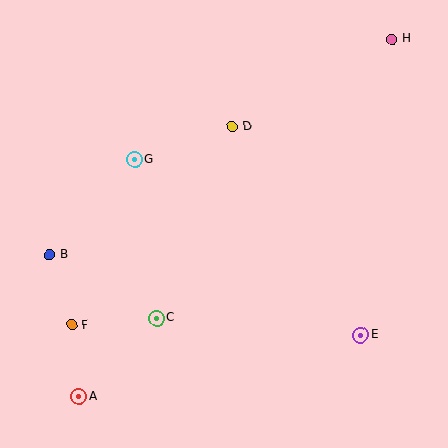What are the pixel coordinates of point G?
Point G is at (135, 160).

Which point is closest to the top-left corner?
Point G is closest to the top-left corner.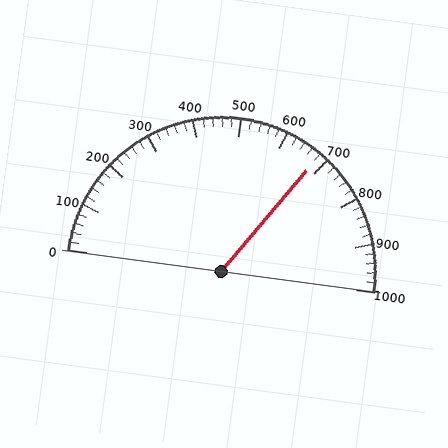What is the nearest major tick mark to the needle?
The nearest major tick mark is 700.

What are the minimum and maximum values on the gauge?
The gauge ranges from 0 to 1000.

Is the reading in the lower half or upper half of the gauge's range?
The reading is in the upper half of the range (0 to 1000).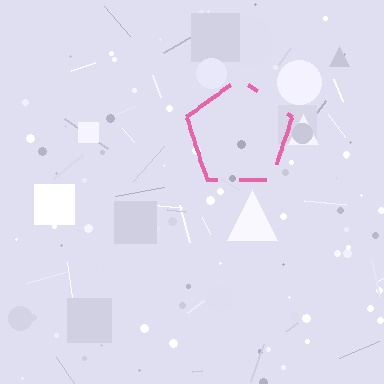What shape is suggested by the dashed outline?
The dashed outline suggests a pentagon.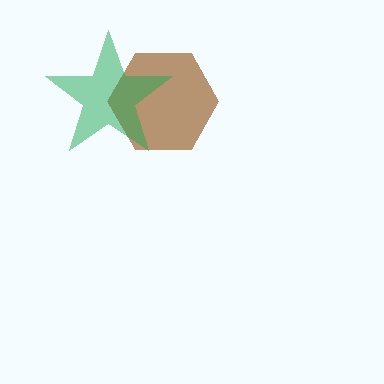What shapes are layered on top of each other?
The layered shapes are: a brown hexagon, a green star.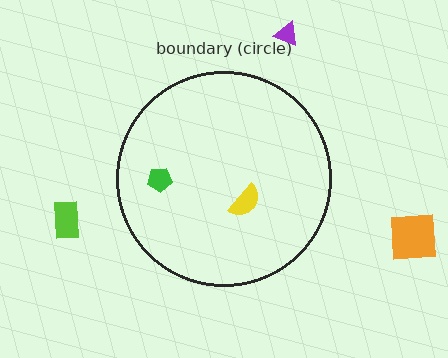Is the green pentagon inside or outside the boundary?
Inside.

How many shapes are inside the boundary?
2 inside, 3 outside.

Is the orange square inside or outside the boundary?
Outside.